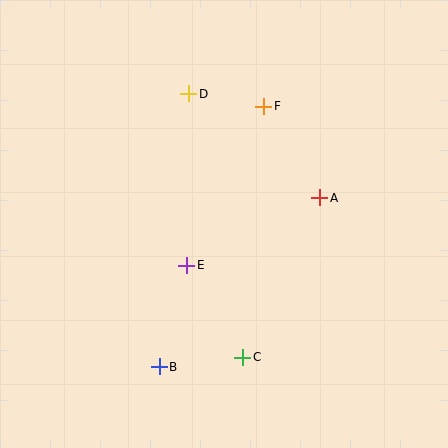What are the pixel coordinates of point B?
Point B is at (159, 367).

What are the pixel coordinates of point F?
Point F is at (264, 107).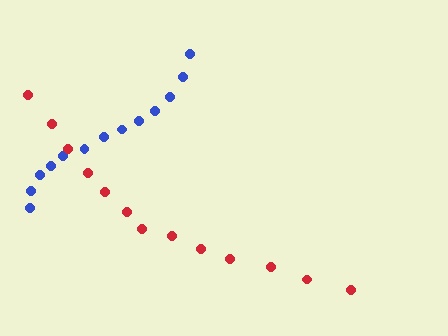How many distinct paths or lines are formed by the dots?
There are 2 distinct paths.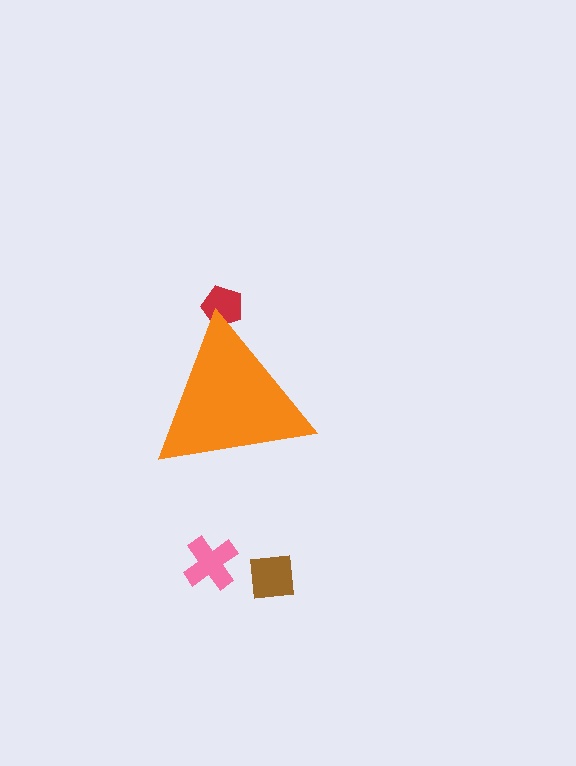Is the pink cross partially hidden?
No, the pink cross is fully visible.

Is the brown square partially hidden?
No, the brown square is fully visible.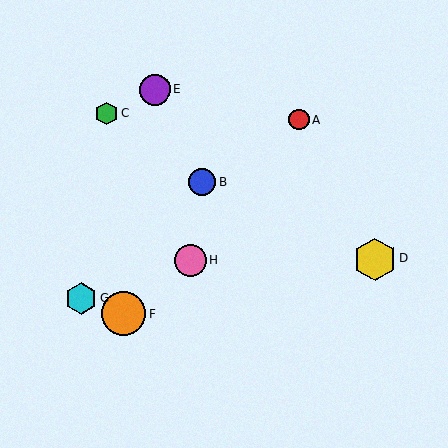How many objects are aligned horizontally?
2 objects (D, H) are aligned horizontally.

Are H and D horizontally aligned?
Yes, both are at y≈261.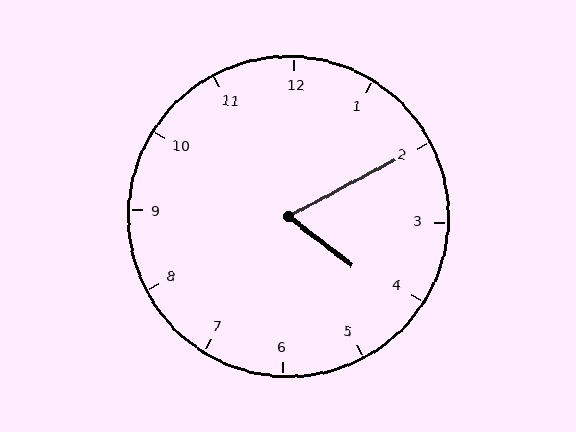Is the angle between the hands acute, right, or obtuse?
It is acute.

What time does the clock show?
4:10.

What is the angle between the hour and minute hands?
Approximately 65 degrees.